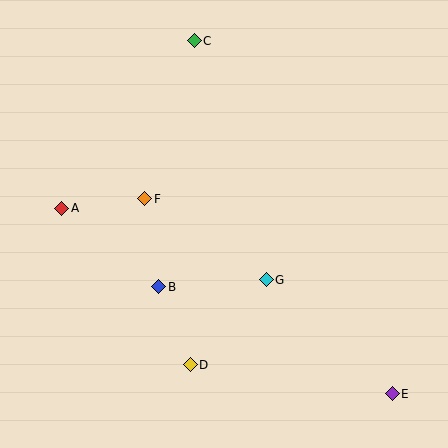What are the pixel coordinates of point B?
Point B is at (159, 287).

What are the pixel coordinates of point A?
Point A is at (62, 208).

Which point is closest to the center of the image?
Point G at (266, 280) is closest to the center.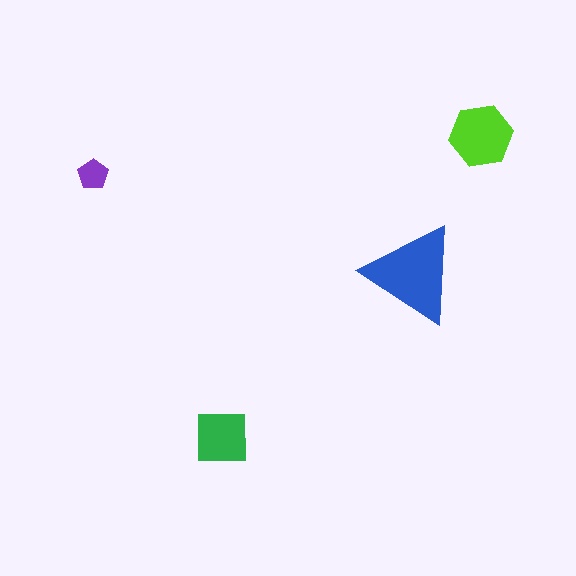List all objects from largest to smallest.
The blue triangle, the lime hexagon, the green square, the purple pentagon.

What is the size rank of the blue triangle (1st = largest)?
1st.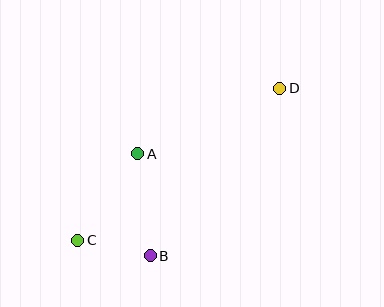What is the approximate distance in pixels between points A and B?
The distance between A and B is approximately 103 pixels.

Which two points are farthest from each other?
Points C and D are farthest from each other.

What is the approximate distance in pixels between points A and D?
The distance between A and D is approximately 156 pixels.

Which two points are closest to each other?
Points B and C are closest to each other.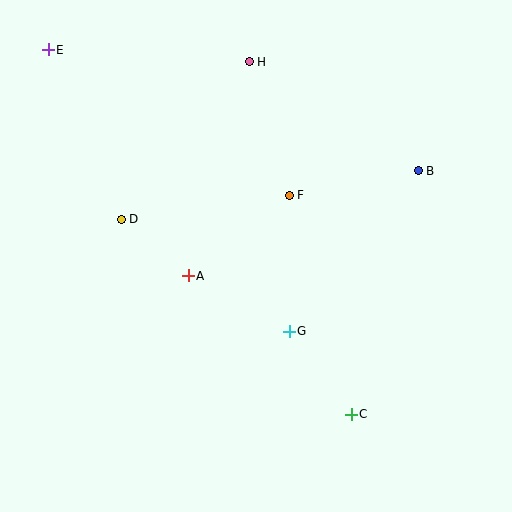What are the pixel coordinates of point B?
Point B is at (418, 171).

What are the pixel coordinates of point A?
Point A is at (188, 276).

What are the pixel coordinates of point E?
Point E is at (48, 50).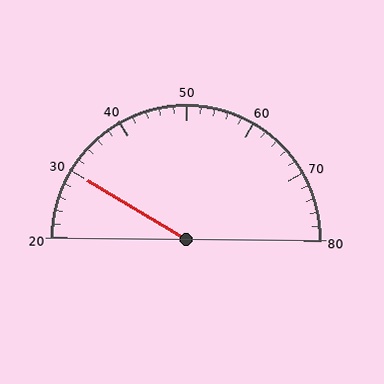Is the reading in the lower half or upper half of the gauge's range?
The reading is in the lower half of the range (20 to 80).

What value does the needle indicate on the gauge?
The needle indicates approximately 30.